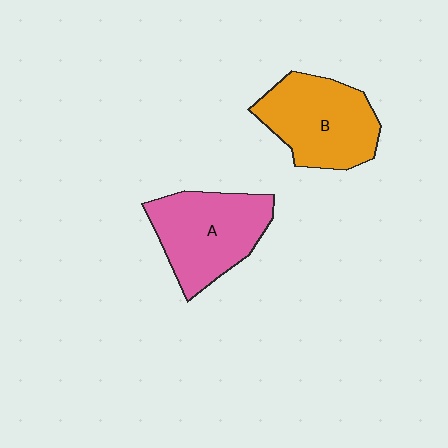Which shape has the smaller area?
Shape B (orange).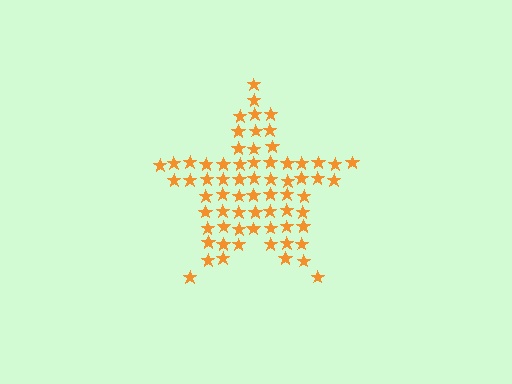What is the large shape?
The large shape is a star.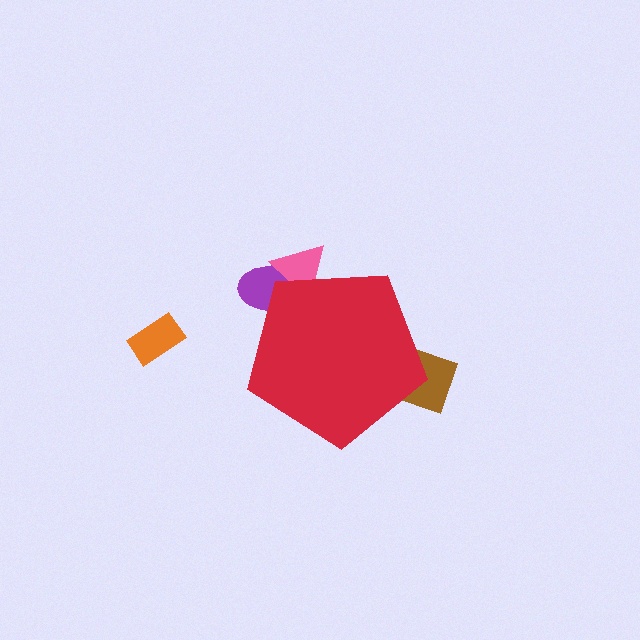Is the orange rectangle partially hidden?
No, the orange rectangle is fully visible.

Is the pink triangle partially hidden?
Yes, the pink triangle is partially hidden behind the red pentagon.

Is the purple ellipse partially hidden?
Yes, the purple ellipse is partially hidden behind the red pentagon.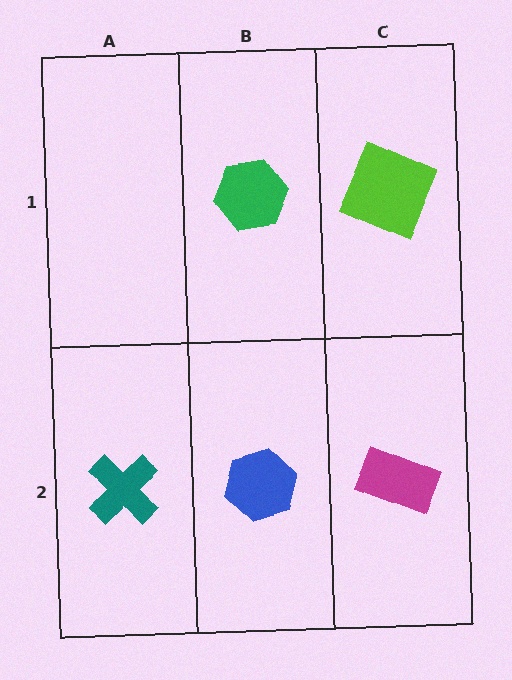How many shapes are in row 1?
2 shapes.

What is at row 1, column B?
A green hexagon.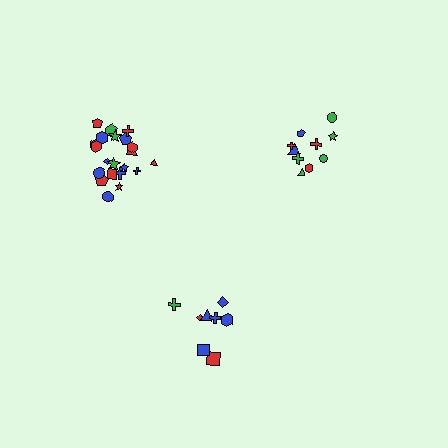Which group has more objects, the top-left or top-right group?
The top-left group.